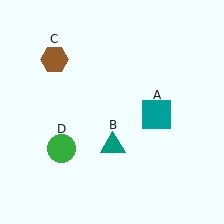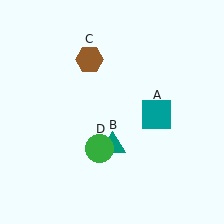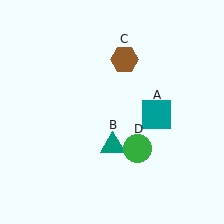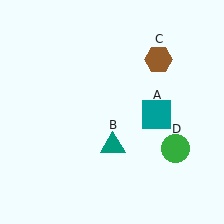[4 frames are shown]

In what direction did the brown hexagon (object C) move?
The brown hexagon (object C) moved right.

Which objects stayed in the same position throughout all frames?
Teal square (object A) and teal triangle (object B) remained stationary.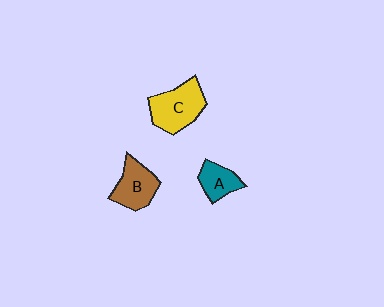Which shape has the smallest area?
Shape A (teal).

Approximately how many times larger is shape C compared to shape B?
Approximately 1.2 times.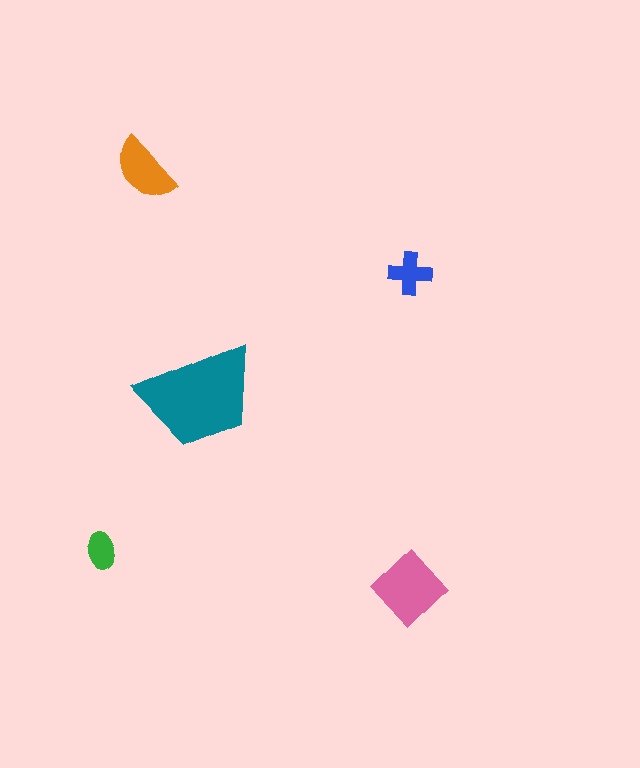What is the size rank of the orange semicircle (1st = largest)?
3rd.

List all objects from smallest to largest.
The green ellipse, the blue cross, the orange semicircle, the pink diamond, the teal trapezoid.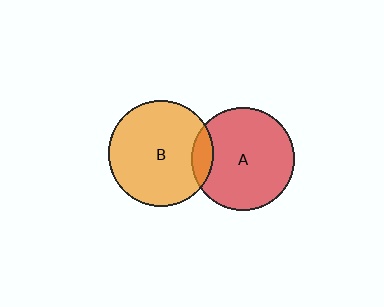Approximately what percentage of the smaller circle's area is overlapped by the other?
Approximately 10%.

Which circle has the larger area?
Circle B (orange).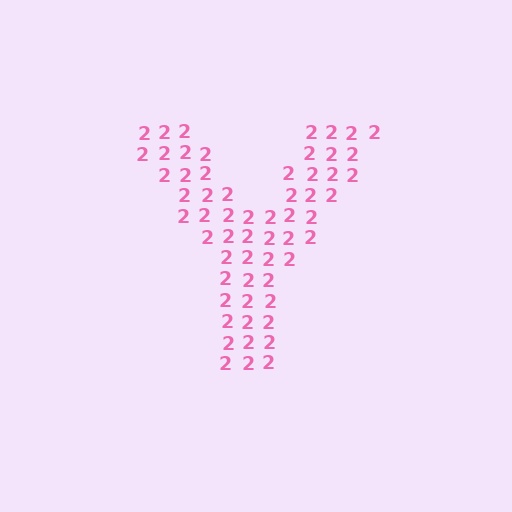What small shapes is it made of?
It is made of small digit 2's.